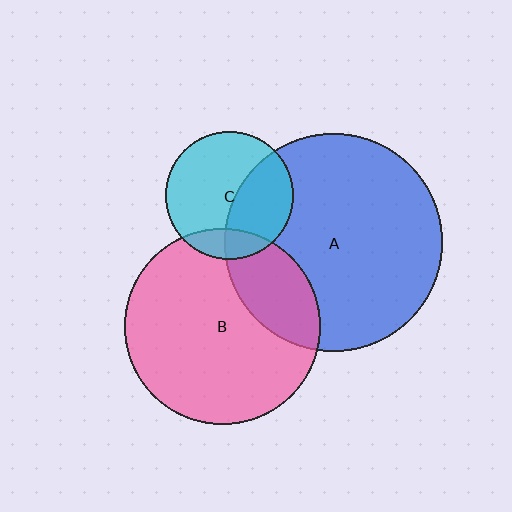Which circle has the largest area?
Circle A (blue).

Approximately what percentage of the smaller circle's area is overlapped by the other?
Approximately 15%.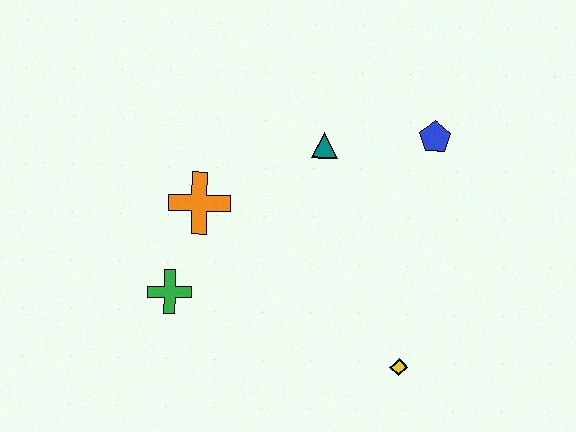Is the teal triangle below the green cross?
No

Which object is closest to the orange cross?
The green cross is closest to the orange cross.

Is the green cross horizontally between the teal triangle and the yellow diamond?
No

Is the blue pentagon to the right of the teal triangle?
Yes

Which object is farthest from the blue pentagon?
The green cross is farthest from the blue pentagon.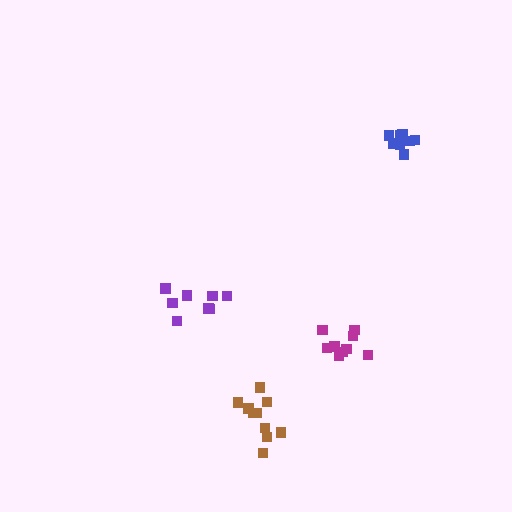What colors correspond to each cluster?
The clusters are colored: magenta, purple, blue, brown.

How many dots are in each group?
Group 1: 10 dots, Group 2: 8 dots, Group 3: 9 dots, Group 4: 10 dots (37 total).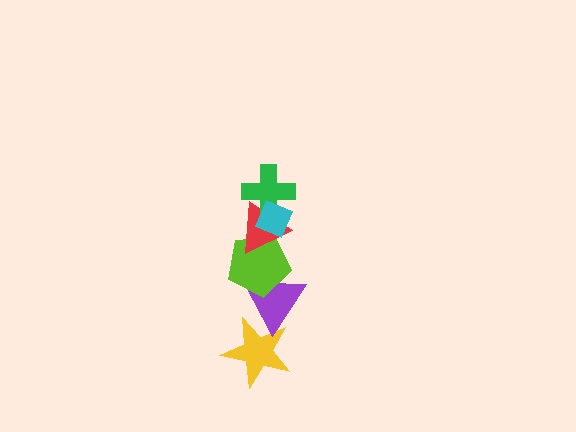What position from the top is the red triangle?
The red triangle is 3rd from the top.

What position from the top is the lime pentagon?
The lime pentagon is 4th from the top.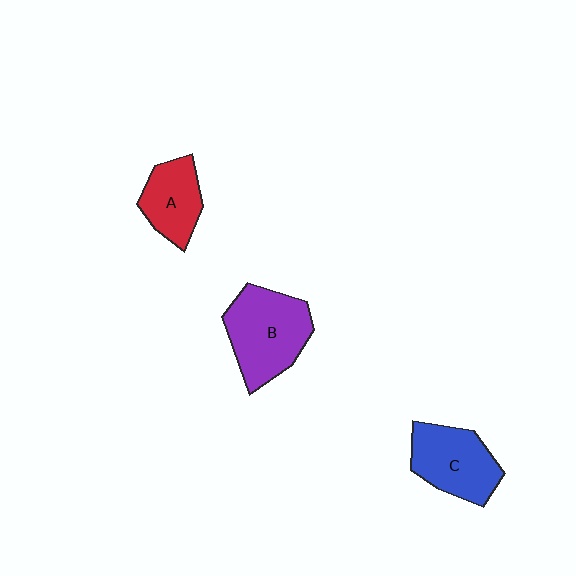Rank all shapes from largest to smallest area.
From largest to smallest: B (purple), C (blue), A (red).